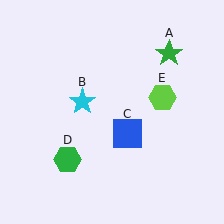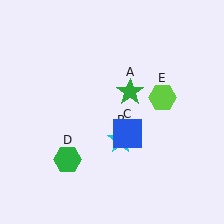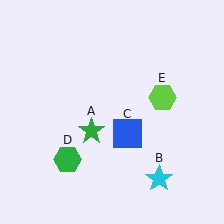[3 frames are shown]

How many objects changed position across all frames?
2 objects changed position: green star (object A), cyan star (object B).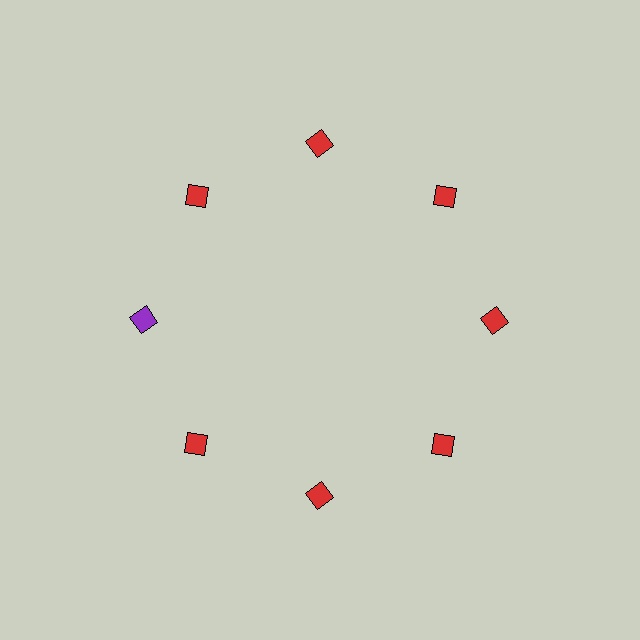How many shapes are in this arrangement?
There are 8 shapes arranged in a ring pattern.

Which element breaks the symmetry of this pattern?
The purple diamond at roughly the 9 o'clock position breaks the symmetry. All other shapes are red diamonds.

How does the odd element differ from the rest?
It has a different color: purple instead of red.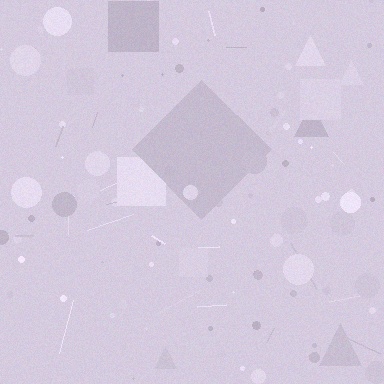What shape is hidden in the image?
A diamond is hidden in the image.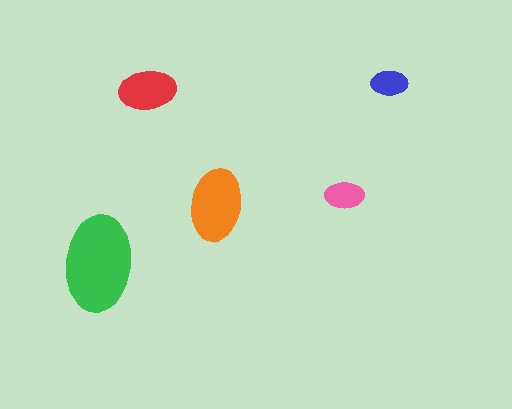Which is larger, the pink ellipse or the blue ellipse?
The pink one.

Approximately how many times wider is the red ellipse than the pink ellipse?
About 1.5 times wider.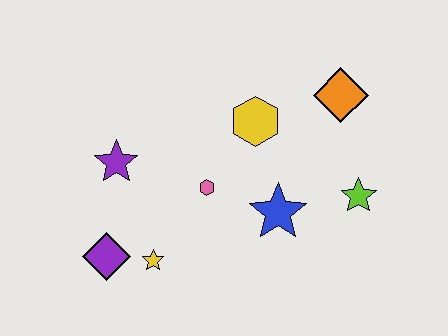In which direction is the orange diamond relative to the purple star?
The orange diamond is to the right of the purple star.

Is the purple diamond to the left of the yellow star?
Yes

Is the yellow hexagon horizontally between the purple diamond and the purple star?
No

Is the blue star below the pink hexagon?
Yes